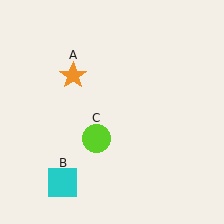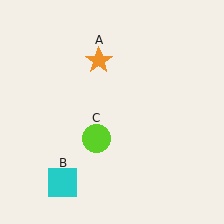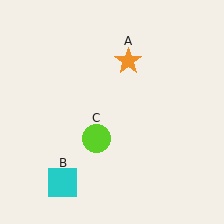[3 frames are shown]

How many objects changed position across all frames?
1 object changed position: orange star (object A).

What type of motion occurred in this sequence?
The orange star (object A) rotated clockwise around the center of the scene.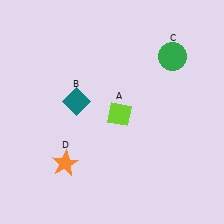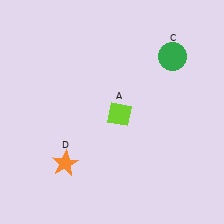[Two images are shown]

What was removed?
The teal diamond (B) was removed in Image 2.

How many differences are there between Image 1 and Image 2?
There is 1 difference between the two images.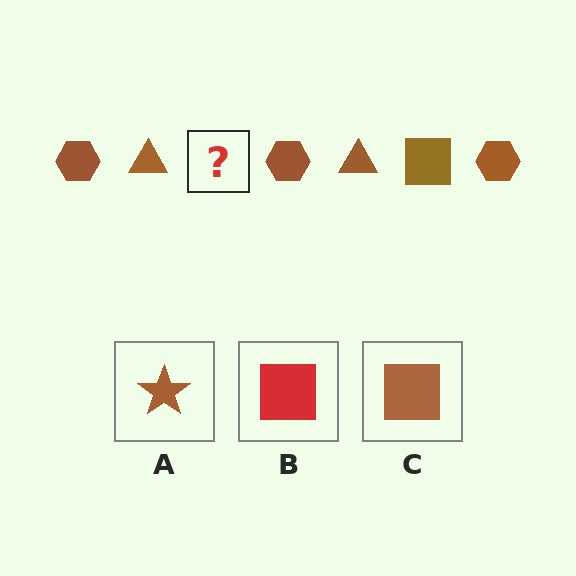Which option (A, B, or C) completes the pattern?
C.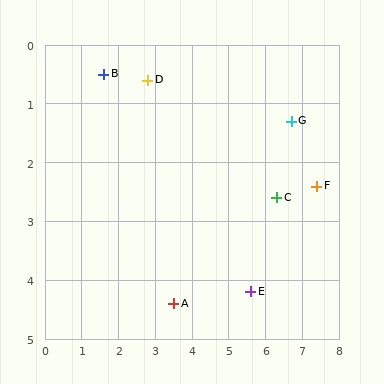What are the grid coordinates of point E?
Point E is at approximately (5.6, 4.2).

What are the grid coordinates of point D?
Point D is at approximately (2.8, 0.6).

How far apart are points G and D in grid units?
Points G and D are about 4.0 grid units apart.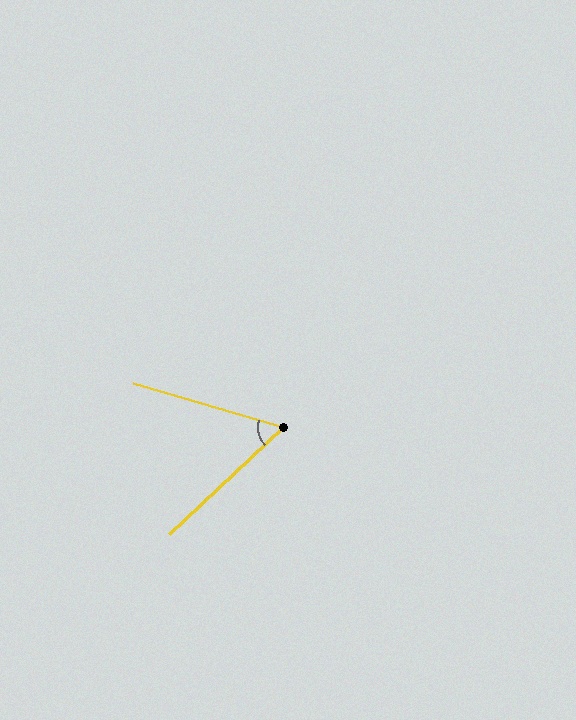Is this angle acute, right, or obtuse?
It is acute.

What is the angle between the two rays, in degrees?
Approximately 60 degrees.